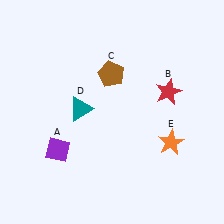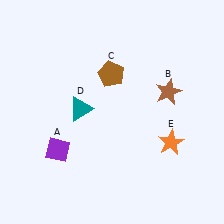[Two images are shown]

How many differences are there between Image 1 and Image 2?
There is 1 difference between the two images.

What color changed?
The star (B) changed from red in Image 1 to brown in Image 2.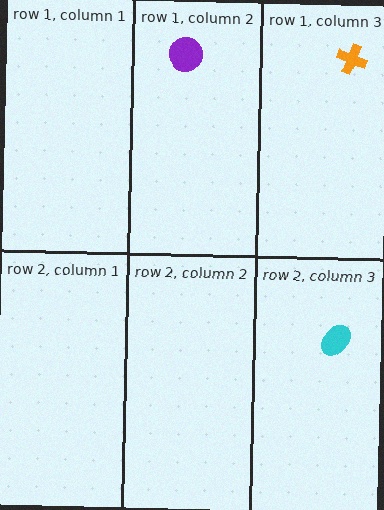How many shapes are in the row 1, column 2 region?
1.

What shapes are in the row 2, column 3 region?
The cyan ellipse.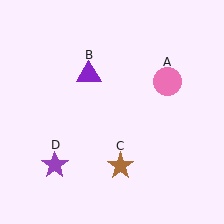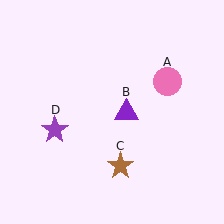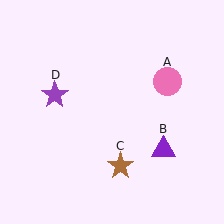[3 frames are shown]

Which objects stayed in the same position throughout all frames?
Pink circle (object A) and brown star (object C) remained stationary.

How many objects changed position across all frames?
2 objects changed position: purple triangle (object B), purple star (object D).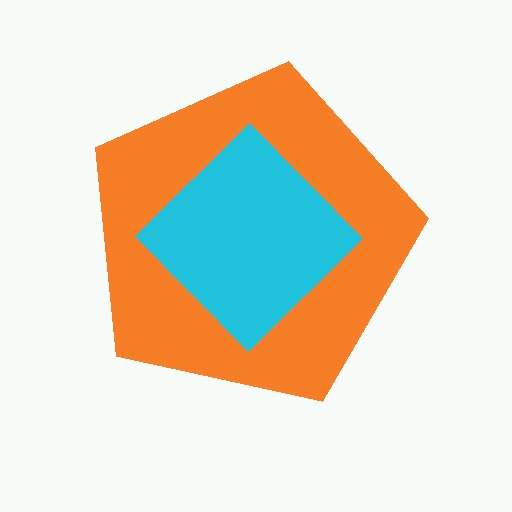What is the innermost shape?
The cyan diamond.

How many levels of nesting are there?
2.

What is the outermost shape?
The orange pentagon.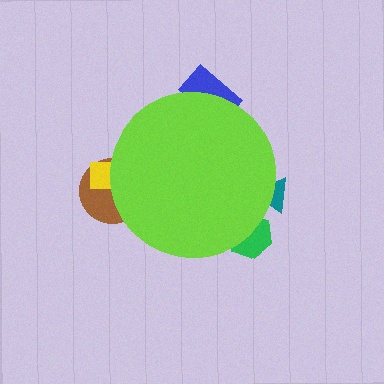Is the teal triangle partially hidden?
Yes, the teal triangle is partially hidden behind the lime circle.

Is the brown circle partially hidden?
Yes, the brown circle is partially hidden behind the lime circle.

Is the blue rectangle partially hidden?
Yes, the blue rectangle is partially hidden behind the lime circle.